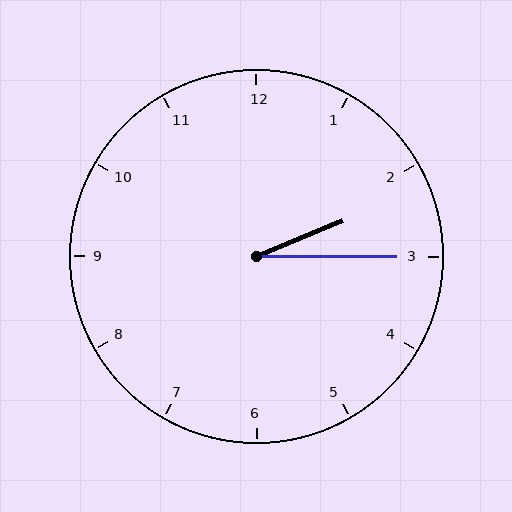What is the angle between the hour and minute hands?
Approximately 22 degrees.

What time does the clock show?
2:15.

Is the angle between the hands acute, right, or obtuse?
It is acute.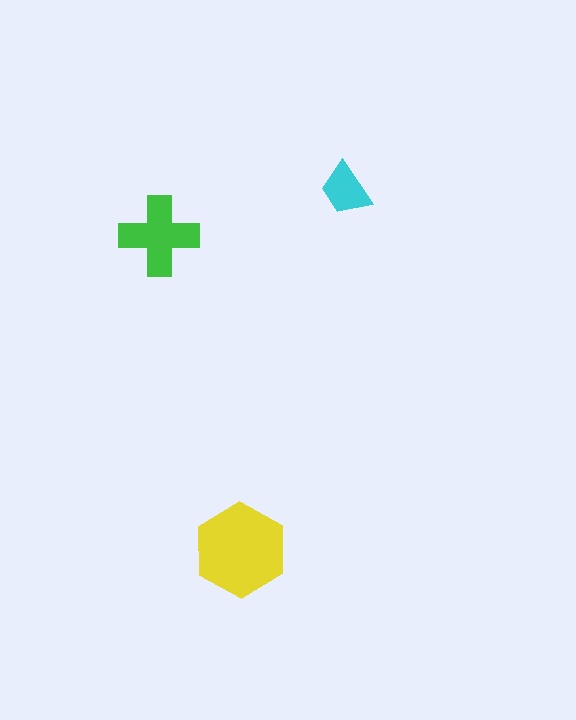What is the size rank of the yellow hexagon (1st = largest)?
1st.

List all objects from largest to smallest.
The yellow hexagon, the green cross, the cyan trapezoid.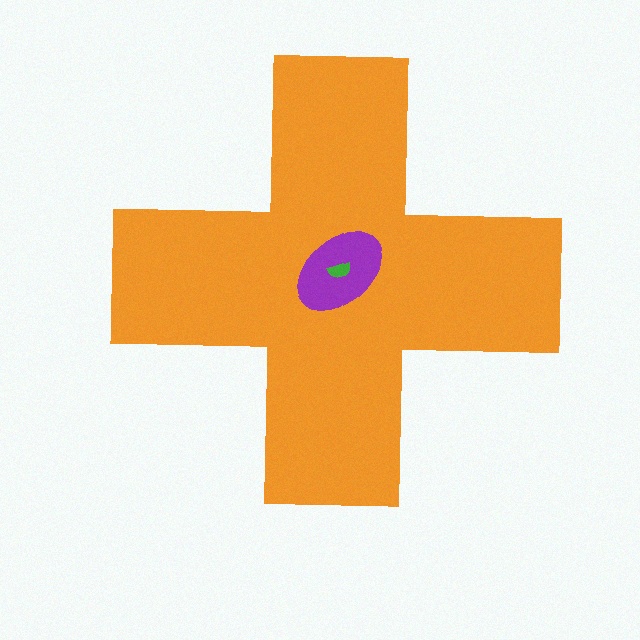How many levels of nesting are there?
3.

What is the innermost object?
The green semicircle.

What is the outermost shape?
The orange cross.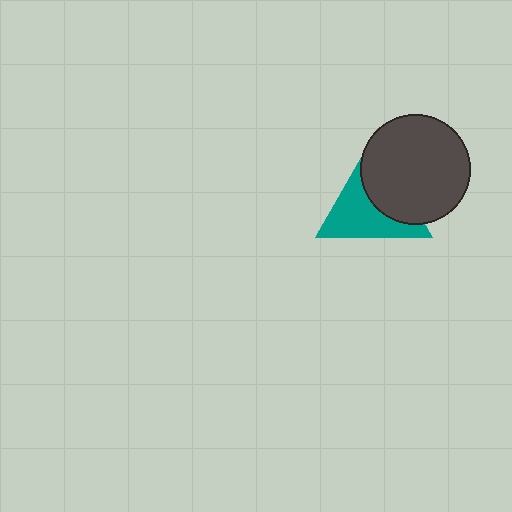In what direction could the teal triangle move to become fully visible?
The teal triangle could move left. That would shift it out from behind the dark gray circle entirely.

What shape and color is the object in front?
The object in front is a dark gray circle.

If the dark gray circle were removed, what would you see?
You would see the complete teal triangle.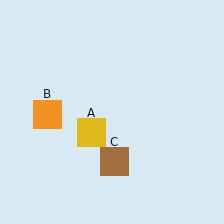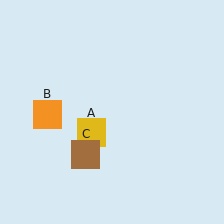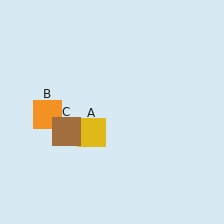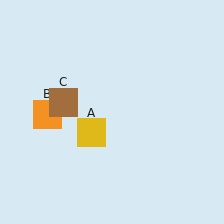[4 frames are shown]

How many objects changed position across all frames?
1 object changed position: brown square (object C).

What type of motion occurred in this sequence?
The brown square (object C) rotated clockwise around the center of the scene.